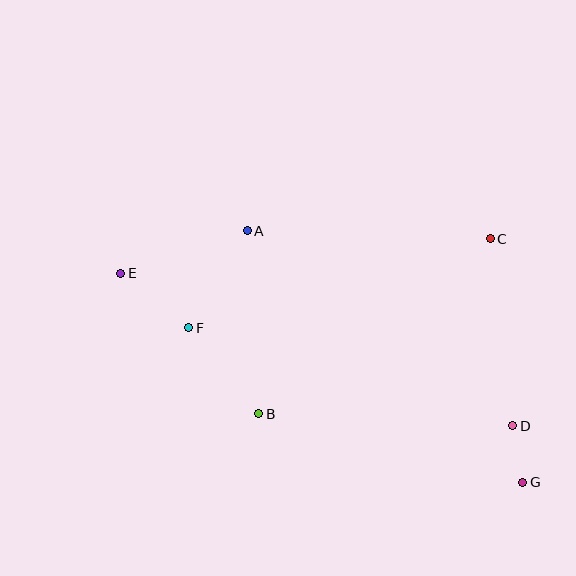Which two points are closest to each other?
Points D and G are closest to each other.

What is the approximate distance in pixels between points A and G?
The distance between A and G is approximately 373 pixels.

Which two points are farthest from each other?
Points E and G are farthest from each other.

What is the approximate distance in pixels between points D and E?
The distance between D and E is approximately 421 pixels.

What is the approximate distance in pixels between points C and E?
The distance between C and E is approximately 371 pixels.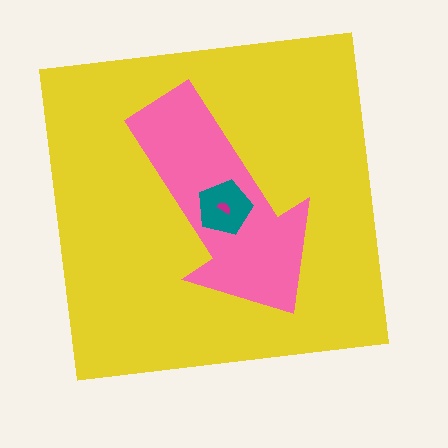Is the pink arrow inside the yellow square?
Yes.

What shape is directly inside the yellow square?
The pink arrow.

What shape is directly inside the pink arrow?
The teal pentagon.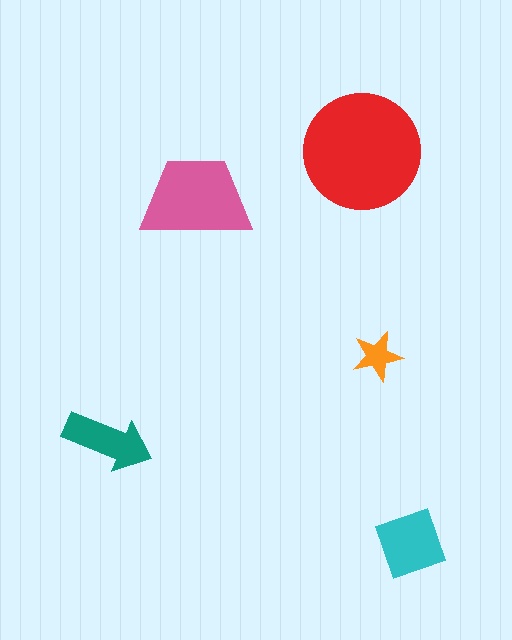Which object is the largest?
The red circle.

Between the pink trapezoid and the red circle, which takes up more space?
The red circle.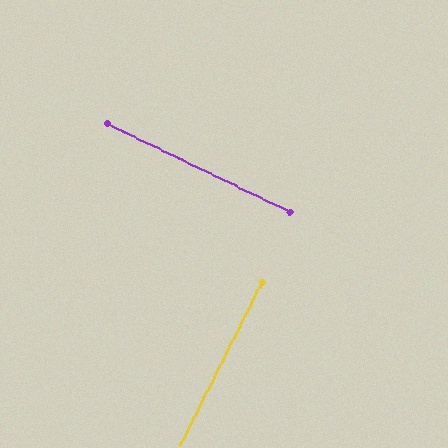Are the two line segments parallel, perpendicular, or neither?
Perpendicular — they meet at approximately 89°.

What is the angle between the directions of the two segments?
Approximately 89 degrees.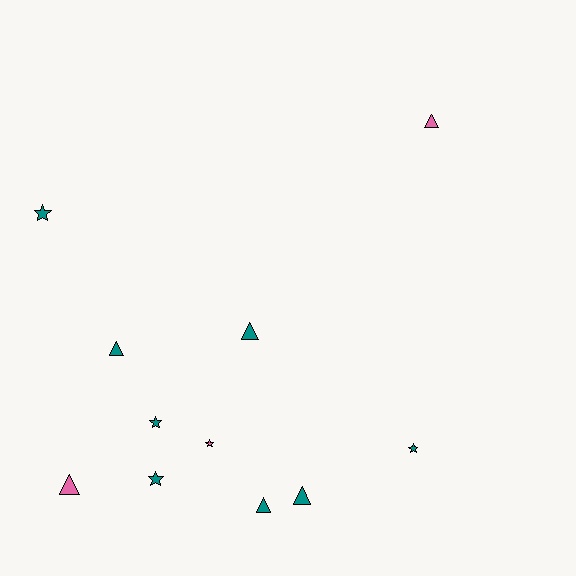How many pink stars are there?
There is 1 pink star.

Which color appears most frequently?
Teal, with 8 objects.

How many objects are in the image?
There are 11 objects.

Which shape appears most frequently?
Triangle, with 6 objects.